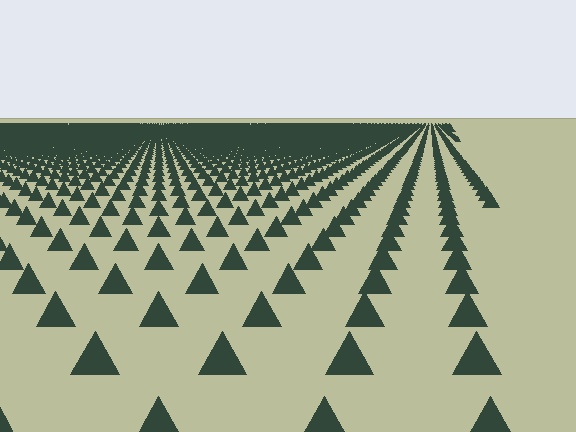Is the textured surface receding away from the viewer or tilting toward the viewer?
The surface is receding away from the viewer. Texture elements get smaller and denser toward the top.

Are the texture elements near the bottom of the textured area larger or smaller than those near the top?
Larger. Near the bottom, elements are closer to the viewer and appear at a bigger on-screen size.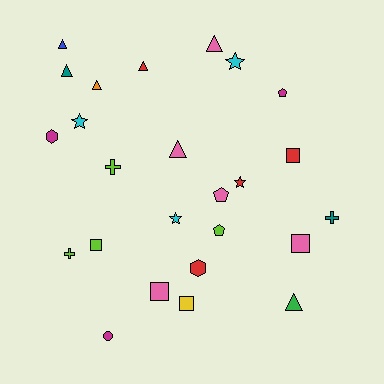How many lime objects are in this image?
There are 4 lime objects.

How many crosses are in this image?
There are 3 crosses.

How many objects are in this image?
There are 25 objects.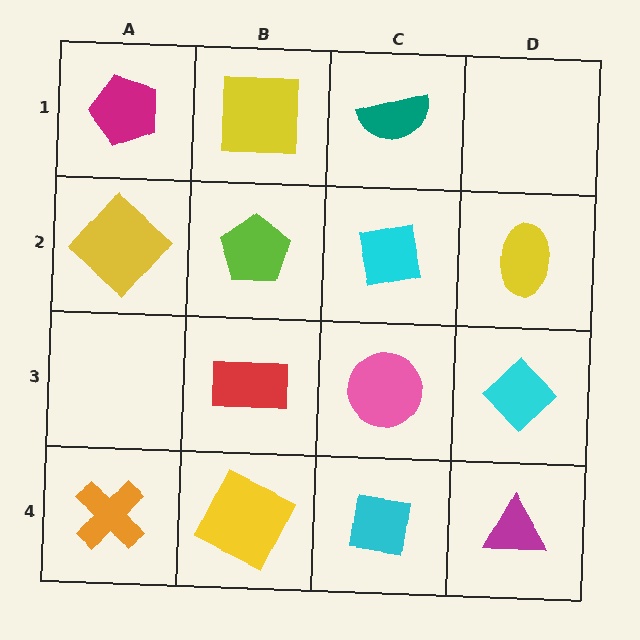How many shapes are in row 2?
4 shapes.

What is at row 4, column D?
A magenta triangle.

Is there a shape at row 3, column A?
No, that cell is empty.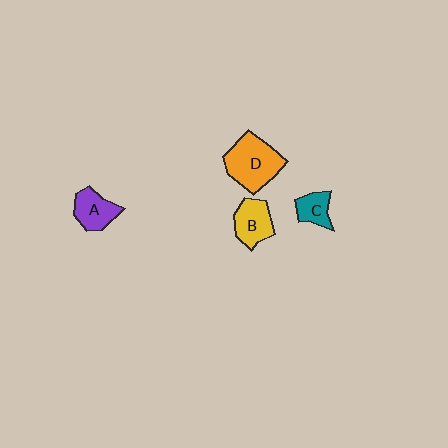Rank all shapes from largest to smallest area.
From largest to smallest: D (orange), B (yellow), A (purple), C (teal).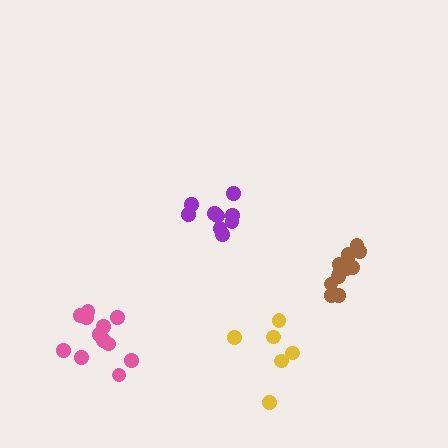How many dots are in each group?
Group 1: 9 dots, Group 2: 12 dots, Group 3: 12 dots, Group 4: 6 dots (39 total).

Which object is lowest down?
The yellow cluster is bottommost.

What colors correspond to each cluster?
The clusters are colored: purple, brown, pink, yellow.